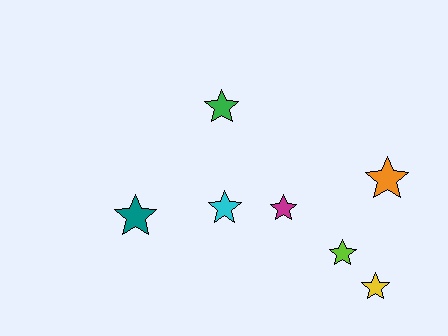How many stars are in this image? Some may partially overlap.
There are 7 stars.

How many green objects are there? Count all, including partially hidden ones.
There is 1 green object.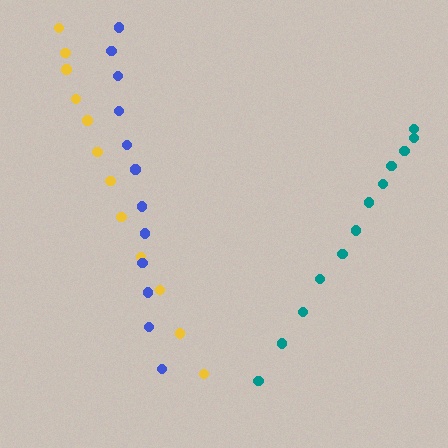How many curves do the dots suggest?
There are 3 distinct paths.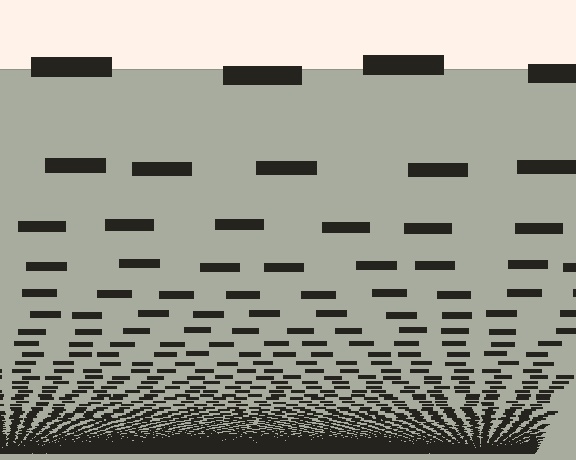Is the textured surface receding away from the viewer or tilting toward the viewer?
The surface appears to tilt toward the viewer. Texture elements get larger and sparser toward the top.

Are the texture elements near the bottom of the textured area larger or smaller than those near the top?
Smaller. The gradient is inverted — elements near the bottom are smaller and denser.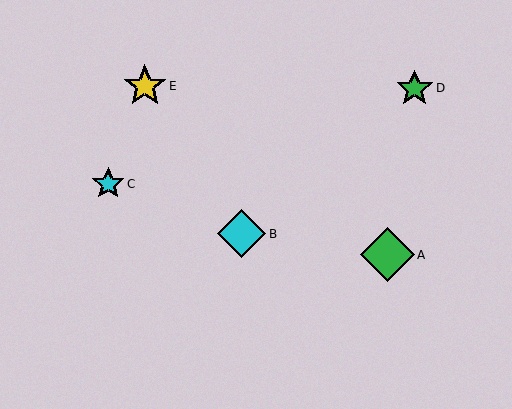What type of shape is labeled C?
Shape C is a cyan star.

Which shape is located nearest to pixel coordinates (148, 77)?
The yellow star (labeled E) at (145, 86) is nearest to that location.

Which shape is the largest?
The green diamond (labeled A) is the largest.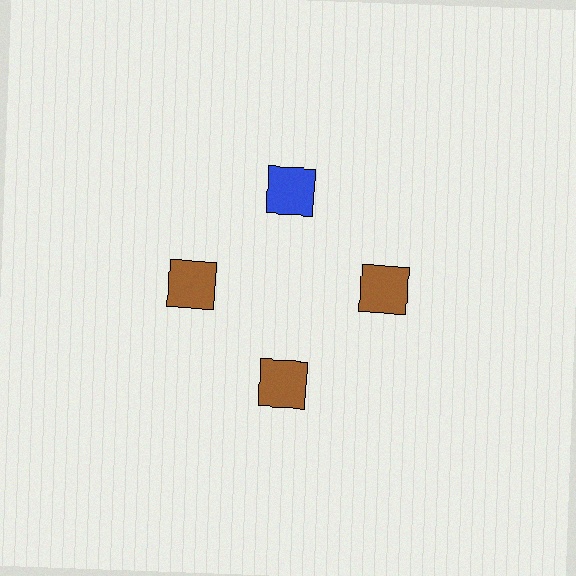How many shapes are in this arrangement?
There are 4 shapes arranged in a ring pattern.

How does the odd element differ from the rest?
It has a different color: blue instead of brown.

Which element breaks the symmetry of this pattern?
The blue square at roughly the 12 o'clock position breaks the symmetry. All other shapes are brown squares.